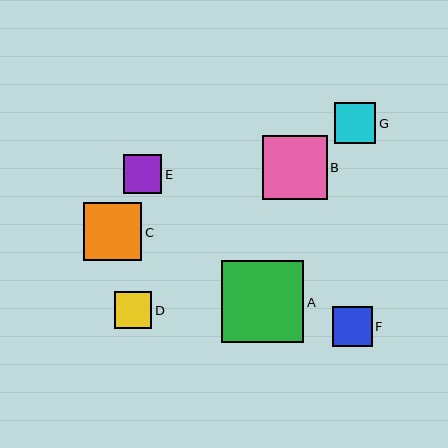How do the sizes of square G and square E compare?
Square G and square E are approximately the same size.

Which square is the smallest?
Square D is the smallest with a size of approximately 38 pixels.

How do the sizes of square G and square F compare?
Square G and square F are approximately the same size.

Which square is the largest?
Square A is the largest with a size of approximately 82 pixels.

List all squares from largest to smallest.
From largest to smallest: A, B, C, G, F, E, D.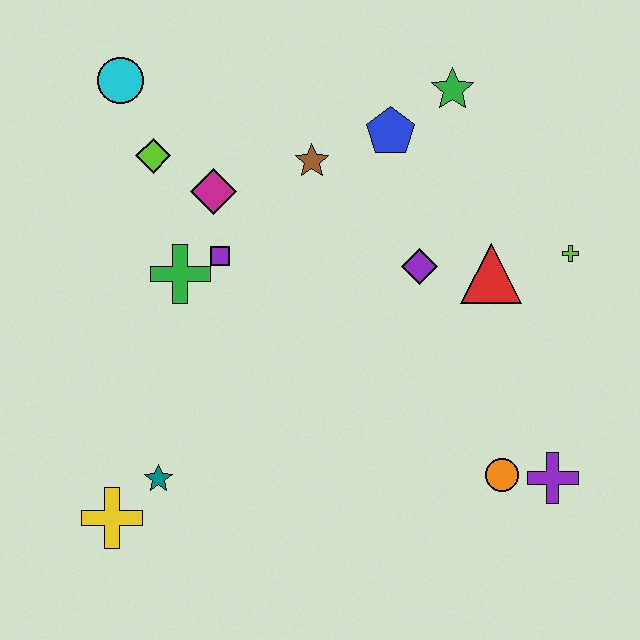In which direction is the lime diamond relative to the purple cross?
The lime diamond is to the left of the purple cross.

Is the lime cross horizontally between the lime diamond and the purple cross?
No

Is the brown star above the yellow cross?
Yes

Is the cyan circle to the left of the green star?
Yes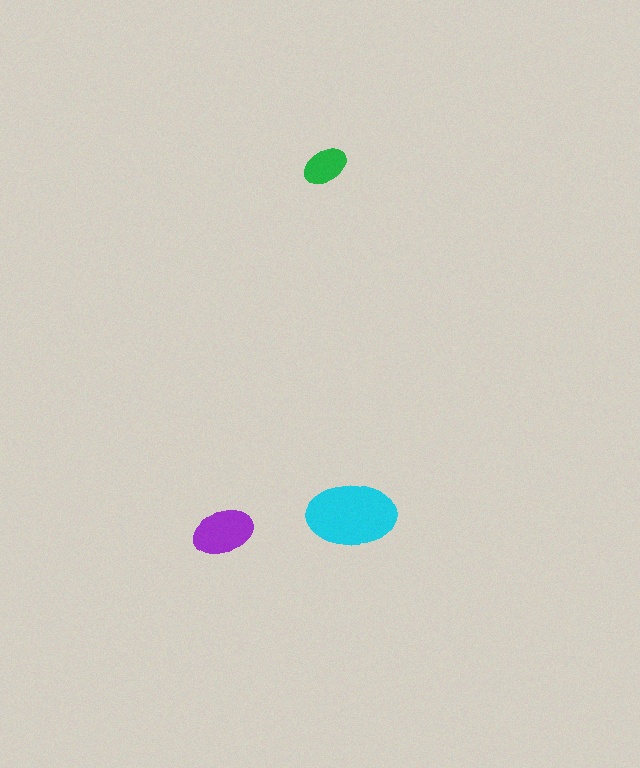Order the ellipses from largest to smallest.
the cyan one, the purple one, the green one.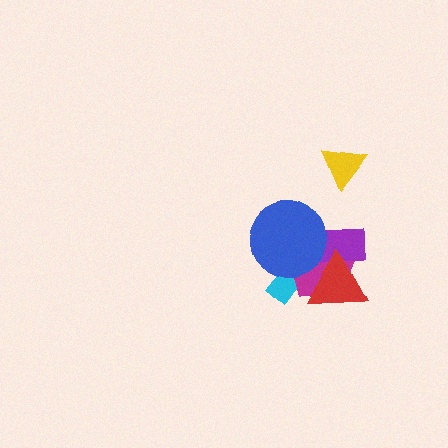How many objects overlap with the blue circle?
3 objects overlap with the blue circle.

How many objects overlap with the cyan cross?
4 objects overlap with the cyan cross.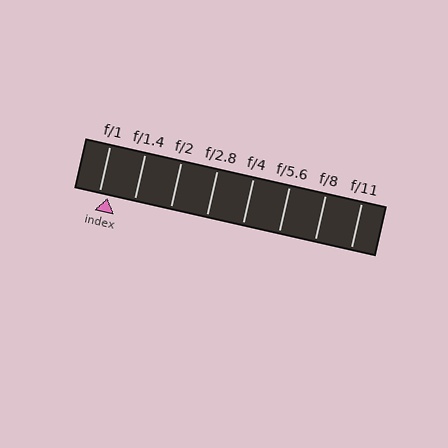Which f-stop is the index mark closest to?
The index mark is closest to f/1.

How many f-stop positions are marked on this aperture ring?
There are 8 f-stop positions marked.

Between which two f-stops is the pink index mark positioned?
The index mark is between f/1 and f/1.4.